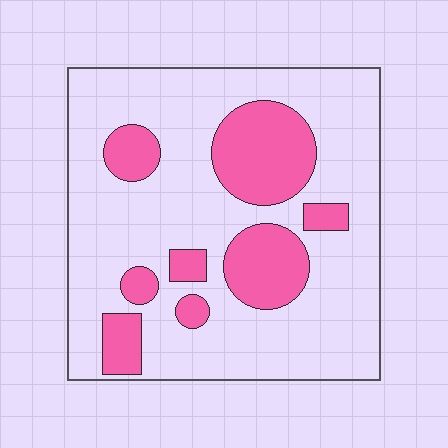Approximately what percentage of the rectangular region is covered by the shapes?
Approximately 25%.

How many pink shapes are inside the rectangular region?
8.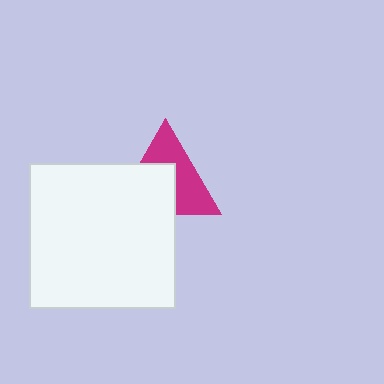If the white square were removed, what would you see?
You would see the complete magenta triangle.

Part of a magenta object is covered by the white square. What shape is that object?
It is a triangle.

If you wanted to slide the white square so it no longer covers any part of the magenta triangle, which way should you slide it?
Slide it toward the lower-left — that is the most direct way to separate the two shapes.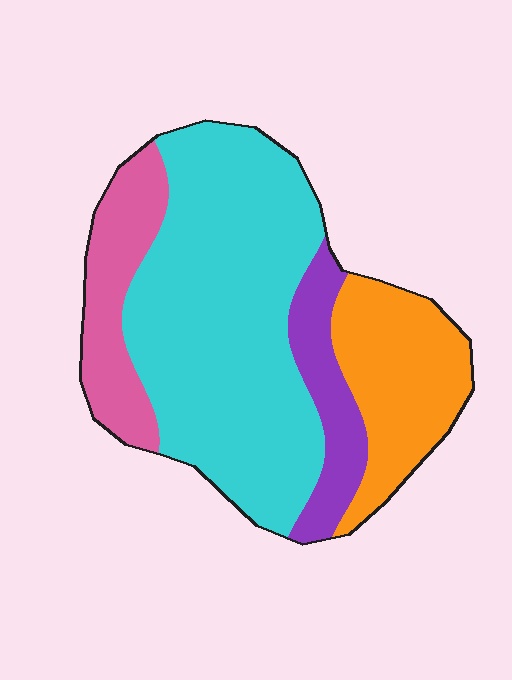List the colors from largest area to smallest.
From largest to smallest: cyan, orange, pink, purple.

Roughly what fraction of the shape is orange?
Orange takes up between a sixth and a third of the shape.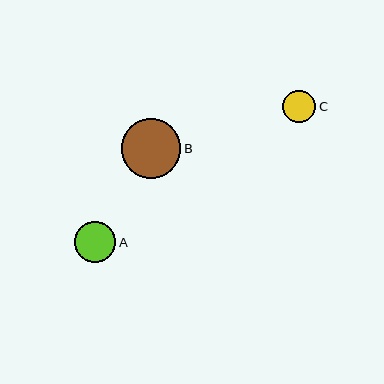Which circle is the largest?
Circle B is the largest with a size of approximately 59 pixels.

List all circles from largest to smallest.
From largest to smallest: B, A, C.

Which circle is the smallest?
Circle C is the smallest with a size of approximately 33 pixels.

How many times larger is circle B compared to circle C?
Circle B is approximately 1.8 times the size of circle C.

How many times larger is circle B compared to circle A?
Circle B is approximately 1.4 times the size of circle A.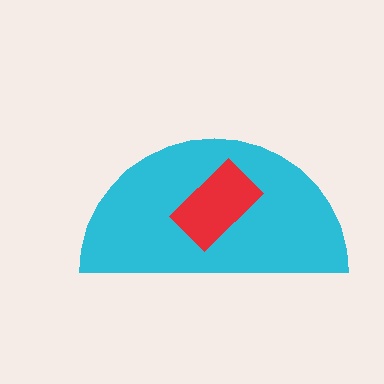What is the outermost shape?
The cyan semicircle.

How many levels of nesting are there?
2.